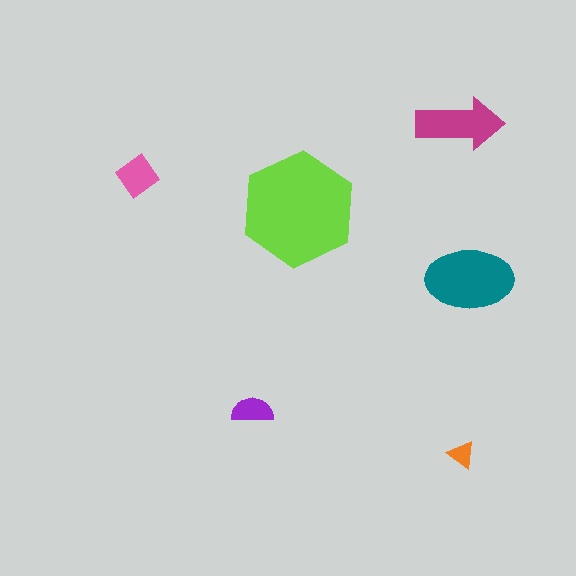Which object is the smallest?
The orange triangle.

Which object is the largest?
The lime hexagon.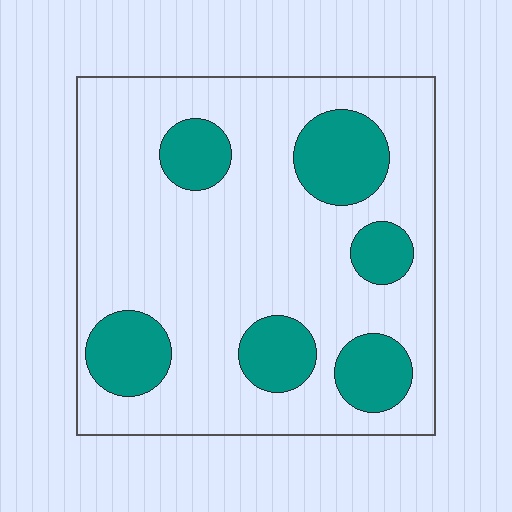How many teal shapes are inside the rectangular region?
6.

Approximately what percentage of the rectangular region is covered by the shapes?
Approximately 25%.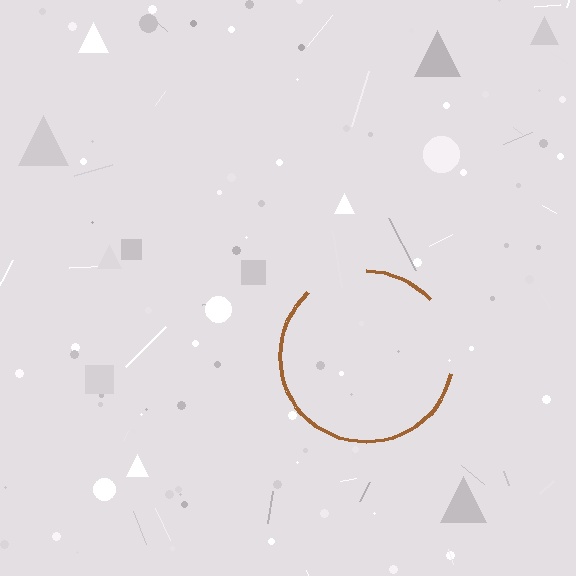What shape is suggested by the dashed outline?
The dashed outline suggests a circle.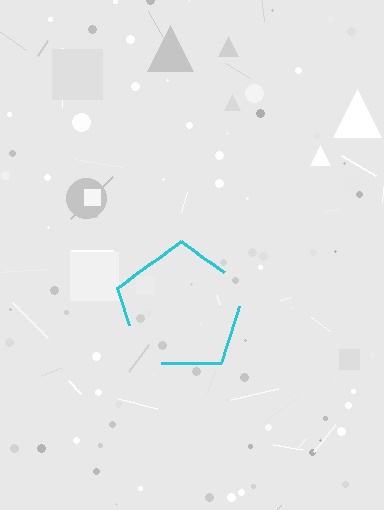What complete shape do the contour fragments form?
The contour fragments form a pentagon.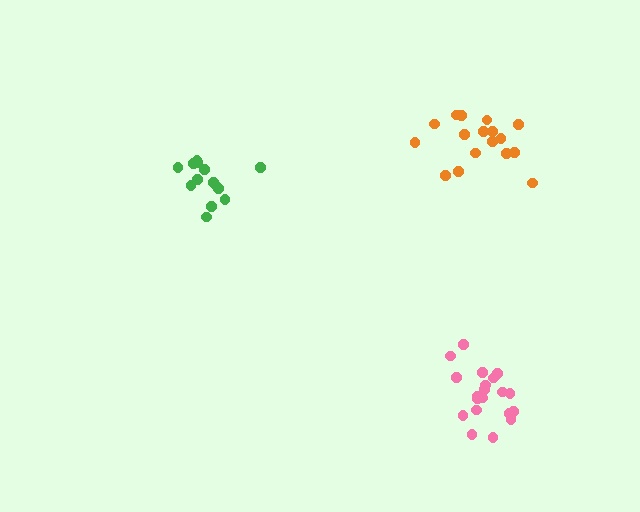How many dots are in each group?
Group 1: 20 dots, Group 2: 14 dots, Group 3: 17 dots (51 total).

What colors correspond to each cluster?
The clusters are colored: pink, green, orange.